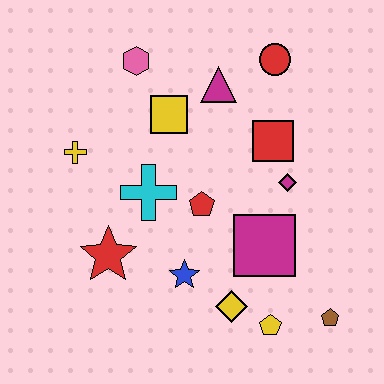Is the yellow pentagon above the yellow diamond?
No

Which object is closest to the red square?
The magenta diamond is closest to the red square.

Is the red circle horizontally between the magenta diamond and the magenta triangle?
Yes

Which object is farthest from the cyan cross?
The brown pentagon is farthest from the cyan cross.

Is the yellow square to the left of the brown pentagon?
Yes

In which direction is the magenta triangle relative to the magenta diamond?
The magenta triangle is above the magenta diamond.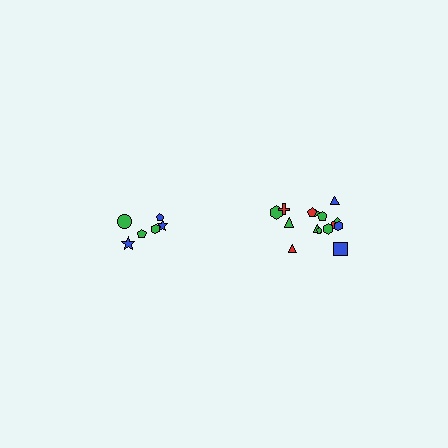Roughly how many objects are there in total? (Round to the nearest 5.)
Roughly 20 objects in total.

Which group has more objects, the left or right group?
The right group.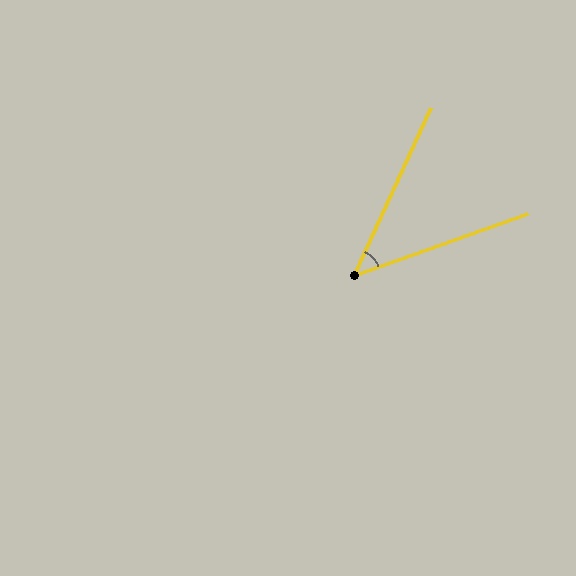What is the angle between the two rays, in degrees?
Approximately 46 degrees.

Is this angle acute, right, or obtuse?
It is acute.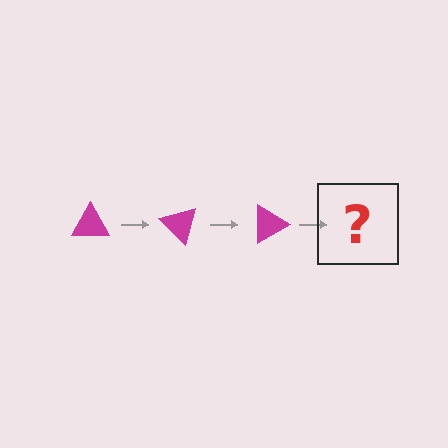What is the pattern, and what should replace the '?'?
The pattern is that the triangle rotates 45 degrees each step. The '?' should be a magenta triangle rotated 135 degrees.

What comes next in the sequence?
The next element should be a magenta triangle rotated 135 degrees.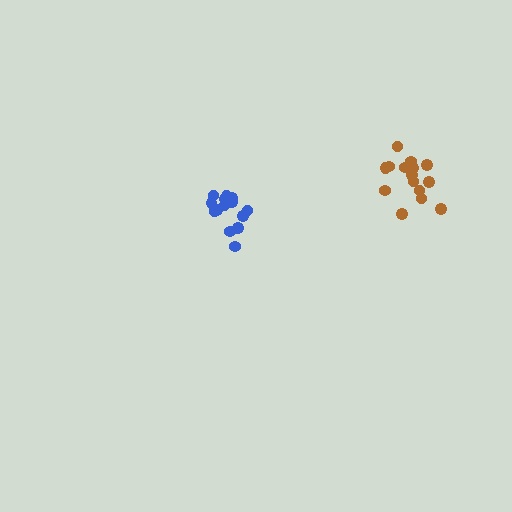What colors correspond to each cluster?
The clusters are colored: blue, brown.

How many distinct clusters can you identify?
There are 2 distinct clusters.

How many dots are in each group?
Group 1: 15 dots, Group 2: 15 dots (30 total).